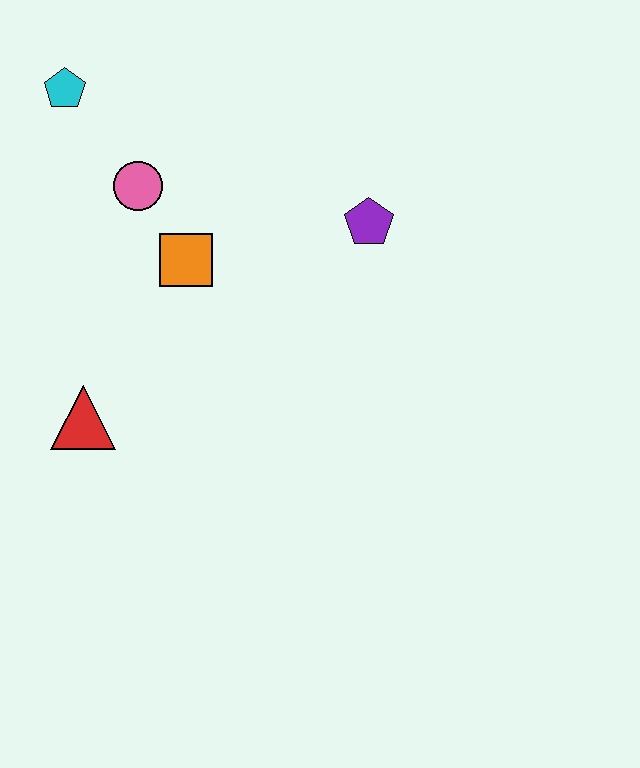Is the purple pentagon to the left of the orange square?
No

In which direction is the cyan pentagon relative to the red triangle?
The cyan pentagon is above the red triangle.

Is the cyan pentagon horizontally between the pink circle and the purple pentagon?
No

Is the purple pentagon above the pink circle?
No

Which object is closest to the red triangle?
The orange square is closest to the red triangle.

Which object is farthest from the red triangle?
The purple pentagon is farthest from the red triangle.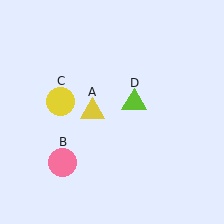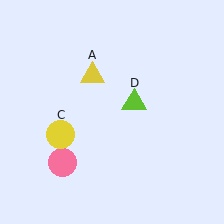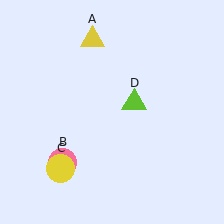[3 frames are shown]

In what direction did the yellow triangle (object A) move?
The yellow triangle (object A) moved up.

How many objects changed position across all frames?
2 objects changed position: yellow triangle (object A), yellow circle (object C).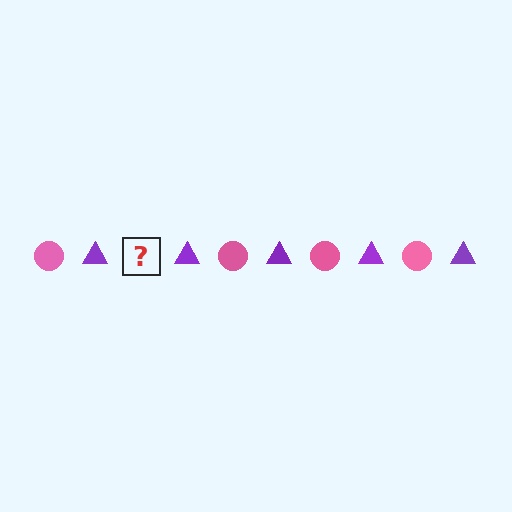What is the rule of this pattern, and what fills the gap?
The rule is that the pattern alternates between pink circle and purple triangle. The gap should be filled with a pink circle.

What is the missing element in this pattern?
The missing element is a pink circle.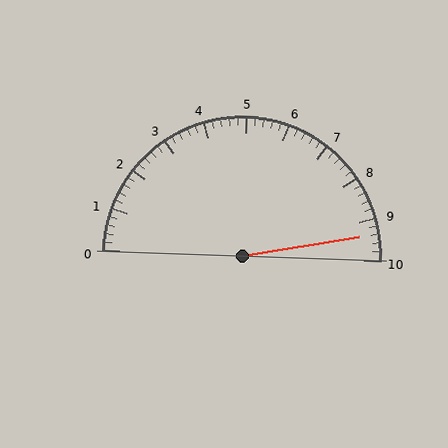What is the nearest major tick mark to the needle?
The nearest major tick mark is 9.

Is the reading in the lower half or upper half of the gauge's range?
The reading is in the upper half of the range (0 to 10).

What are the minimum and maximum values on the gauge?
The gauge ranges from 0 to 10.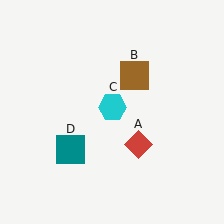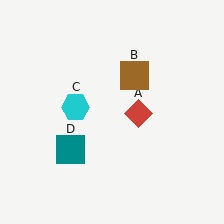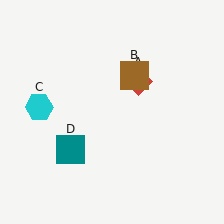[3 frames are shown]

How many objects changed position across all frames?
2 objects changed position: red diamond (object A), cyan hexagon (object C).